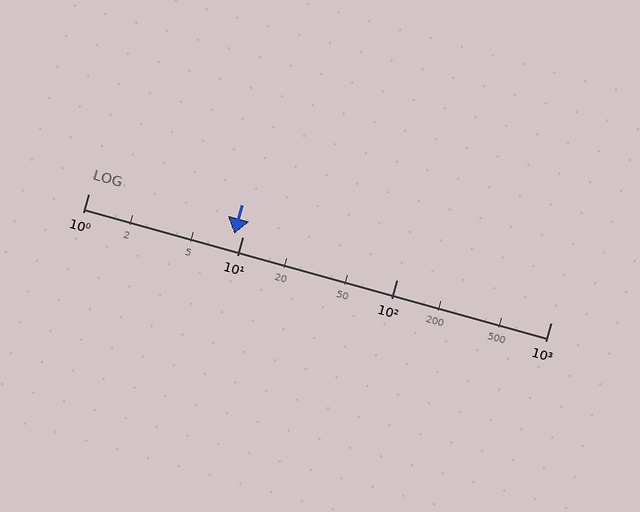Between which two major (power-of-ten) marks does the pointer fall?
The pointer is between 1 and 10.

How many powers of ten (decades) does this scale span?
The scale spans 3 decades, from 1 to 1000.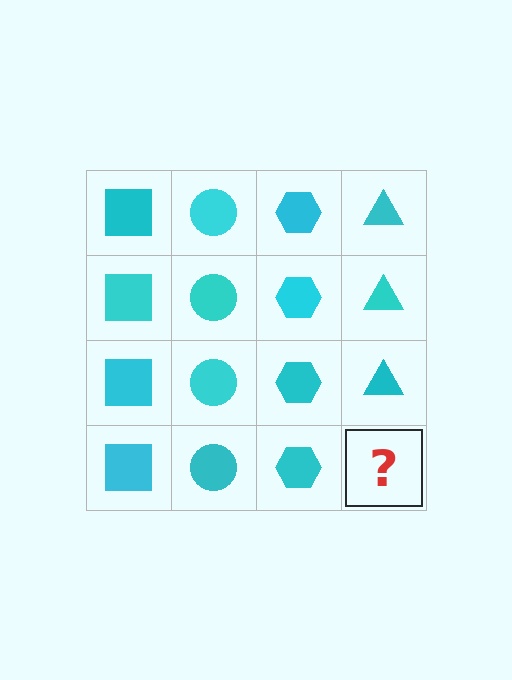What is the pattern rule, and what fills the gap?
The rule is that each column has a consistent shape. The gap should be filled with a cyan triangle.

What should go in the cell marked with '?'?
The missing cell should contain a cyan triangle.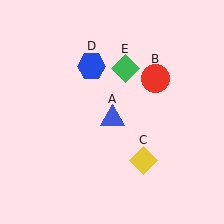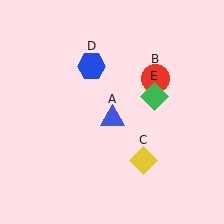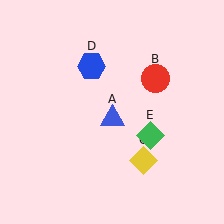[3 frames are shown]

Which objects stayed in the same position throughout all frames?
Blue triangle (object A) and red circle (object B) and yellow diamond (object C) and blue hexagon (object D) remained stationary.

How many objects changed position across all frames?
1 object changed position: green diamond (object E).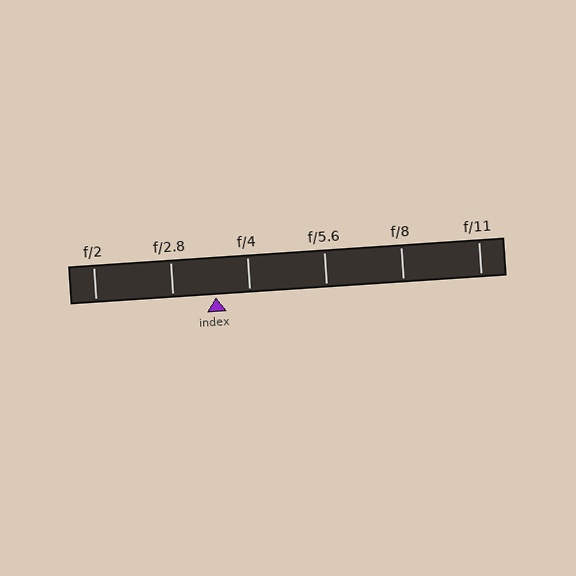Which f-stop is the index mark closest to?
The index mark is closest to f/4.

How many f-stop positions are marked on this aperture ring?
There are 6 f-stop positions marked.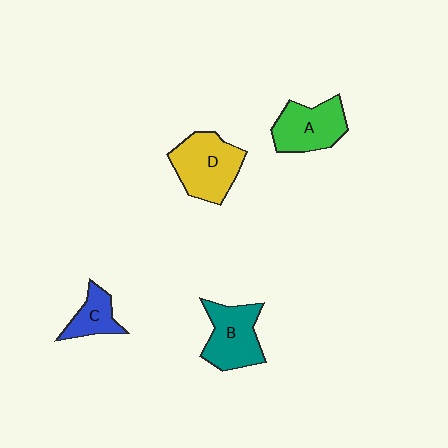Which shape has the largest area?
Shape D (yellow).